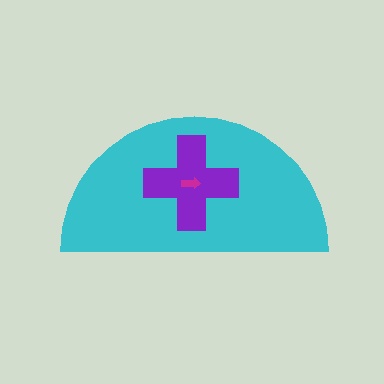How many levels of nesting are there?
3.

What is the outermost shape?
The cyan semicircle.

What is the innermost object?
The magenta arrow.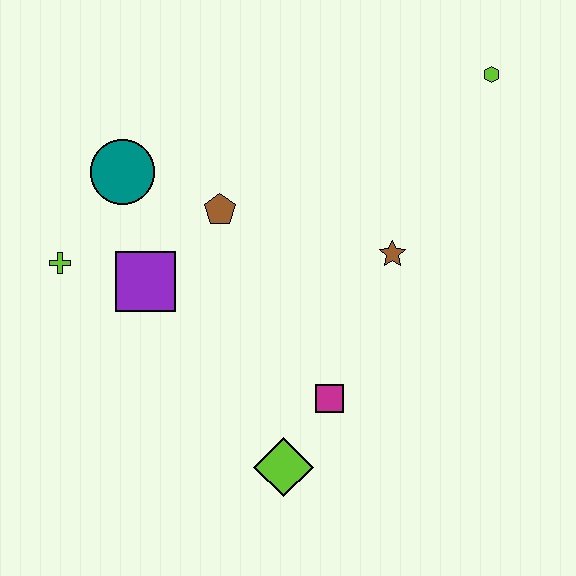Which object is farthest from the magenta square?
The lime hexagon is farthest from the magenta square.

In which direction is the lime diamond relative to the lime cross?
The lime diamond is to the right of the lime cross.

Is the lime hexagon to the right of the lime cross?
Yes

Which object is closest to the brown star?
The magenta square is closest to the brown star.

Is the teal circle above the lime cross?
Yes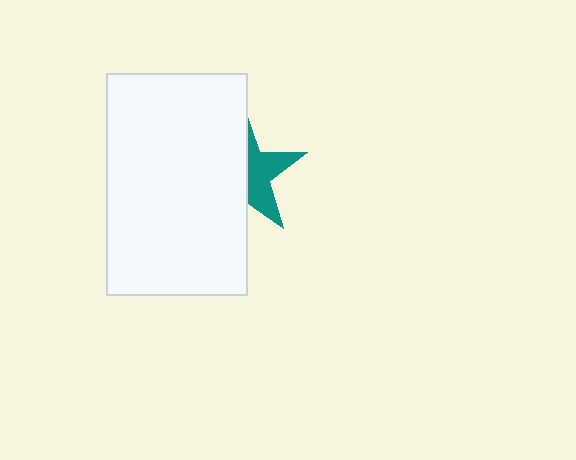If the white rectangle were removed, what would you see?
You would see the complete teal star.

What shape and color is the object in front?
The object in front is a white rectangle.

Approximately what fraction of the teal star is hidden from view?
Roughly 57% of the teal star is hidden behind the white rectangle.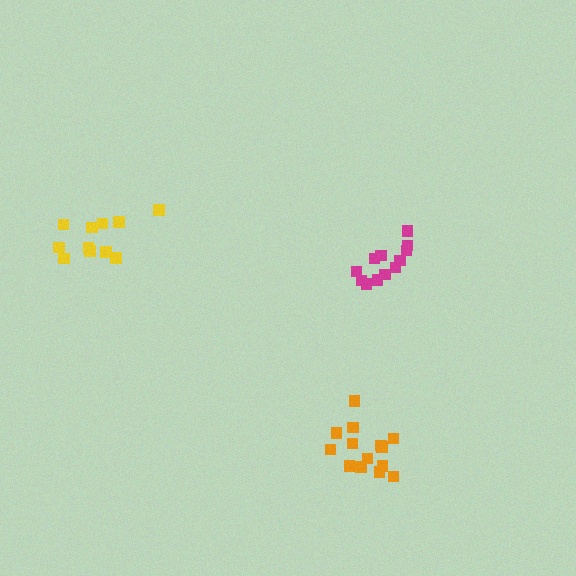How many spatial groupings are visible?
There are 3 spatial groupings.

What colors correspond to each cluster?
The clusters are colored: orange, yellow, magenta.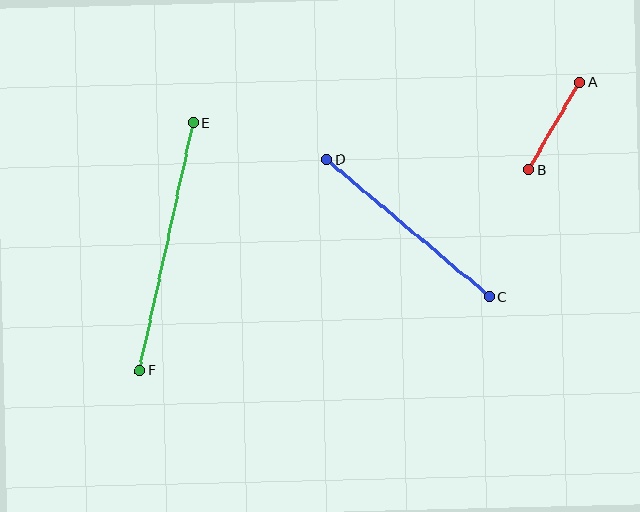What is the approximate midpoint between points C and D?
The midpoint is at approximately (408, 228) pixels.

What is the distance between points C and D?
The distance is approximately 213 pixels.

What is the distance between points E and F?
The distance is approximately 254 pixels.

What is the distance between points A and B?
The distance is approximately 101 pixels.